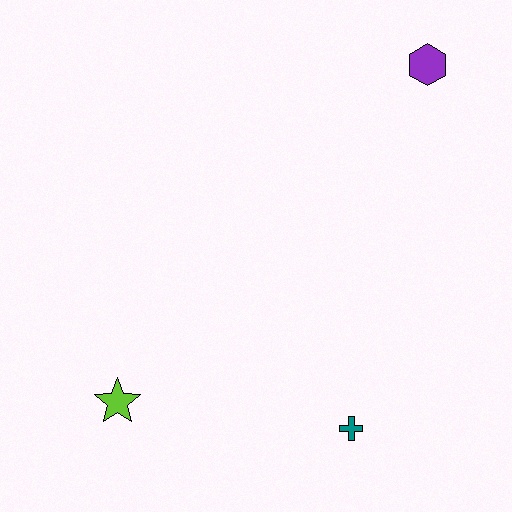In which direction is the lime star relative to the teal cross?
The lime star is to the left of the teal cross.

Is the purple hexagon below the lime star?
No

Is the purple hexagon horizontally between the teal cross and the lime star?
No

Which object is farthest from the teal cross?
The purple hexagon is farthest from the teal cross.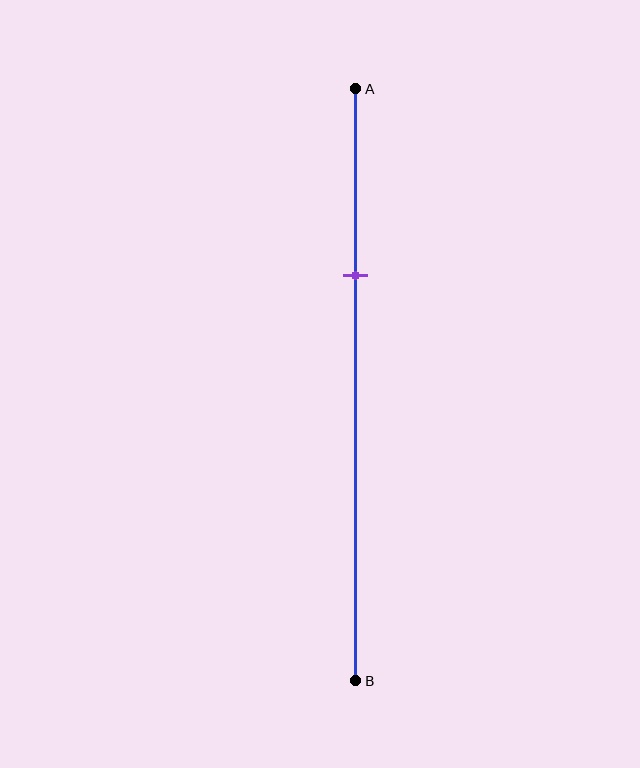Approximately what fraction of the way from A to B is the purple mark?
The purple mark is approximately 30% of the way from A to B.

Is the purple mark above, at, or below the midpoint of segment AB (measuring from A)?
The purple mark is above the midpoint of segment AB.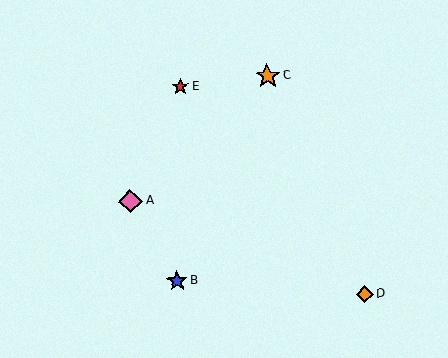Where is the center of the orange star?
The center of the orange star is at (267, 76).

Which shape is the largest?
The orange star (labeled C) is the largest.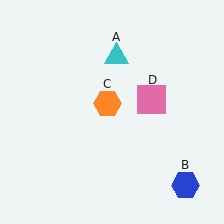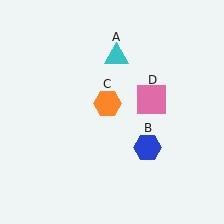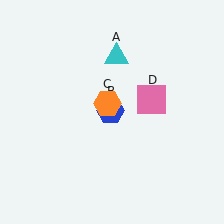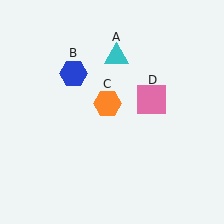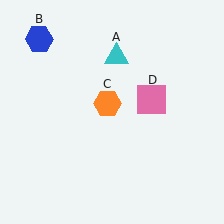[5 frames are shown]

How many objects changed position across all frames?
1 object changed position: blue hexagon (object B).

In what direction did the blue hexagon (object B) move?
The blue hexagon (object B) moved up and to the left.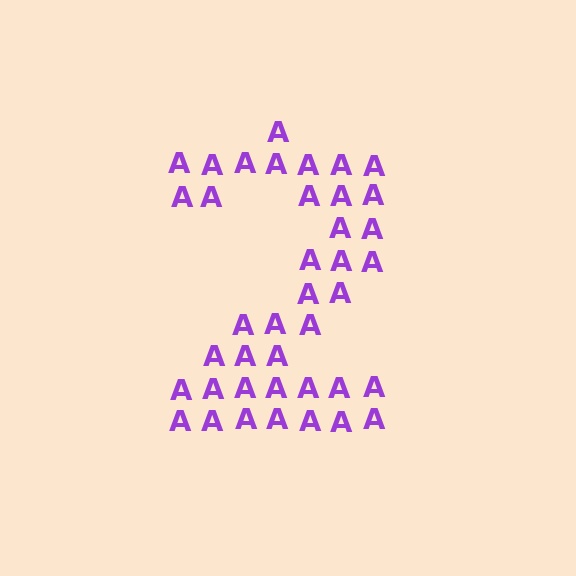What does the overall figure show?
The overall figure shows the digit 2.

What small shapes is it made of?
It is made of small letter A's.